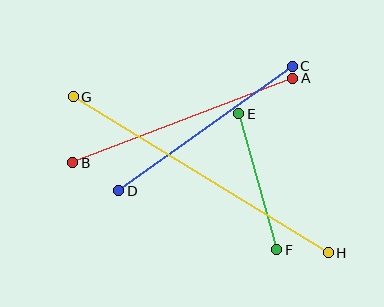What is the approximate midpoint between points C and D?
The midpoint is at approximately (206, 128) pixels.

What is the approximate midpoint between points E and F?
The midpoint is at approximately (258, 182) pixels.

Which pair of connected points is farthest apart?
Points G and H are farthest apart.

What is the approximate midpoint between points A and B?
The midpoint is at approximately (183, 120) pixels.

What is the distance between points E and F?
The distance is approximately 141 pixels.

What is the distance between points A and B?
The distance is approximately 236 pixels.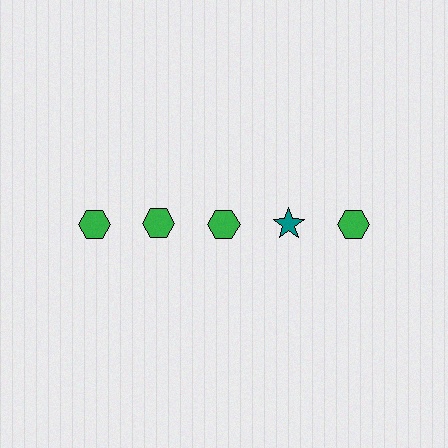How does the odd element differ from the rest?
It differs in both color (teal instead of green) and shape (star instead of hexagon).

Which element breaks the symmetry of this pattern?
The teal star in the top row, second from right column breaks the symmetry. All other shapes are green hexagons.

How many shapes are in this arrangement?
There are 5 shapes arranged in a grid pattern.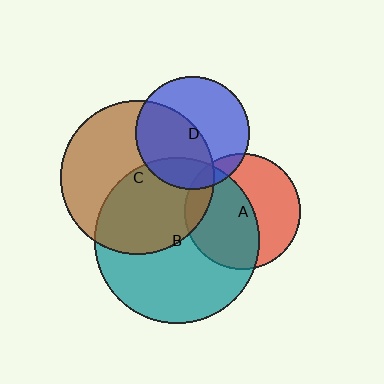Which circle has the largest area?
Circle B (teal).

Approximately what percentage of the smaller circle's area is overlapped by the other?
Approximately 10%.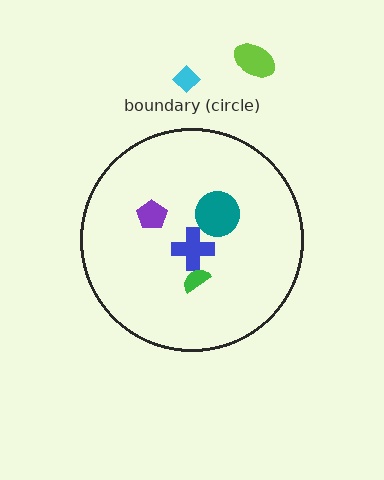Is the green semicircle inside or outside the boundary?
Inside.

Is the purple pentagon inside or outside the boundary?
Inside.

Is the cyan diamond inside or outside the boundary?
Outside.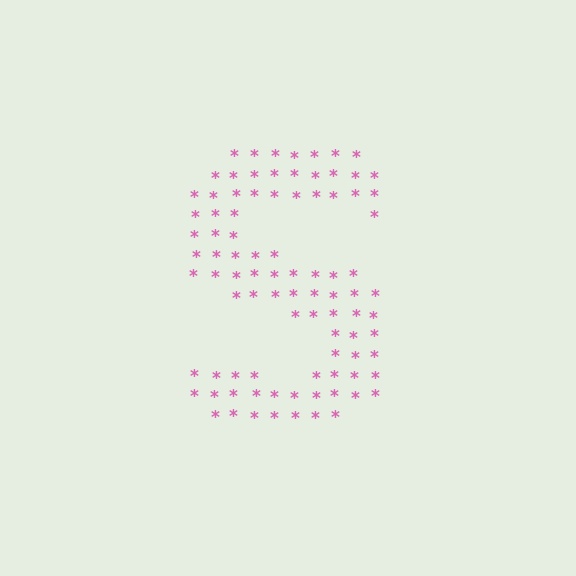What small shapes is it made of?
It is made of small asterisks.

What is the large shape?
The large shape is the letter S.